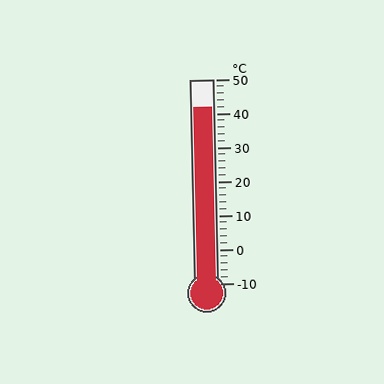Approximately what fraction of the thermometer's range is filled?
The thermometer is filled to approximately 85% of its range.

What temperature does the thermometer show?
The thermometer shows approximately 42°C.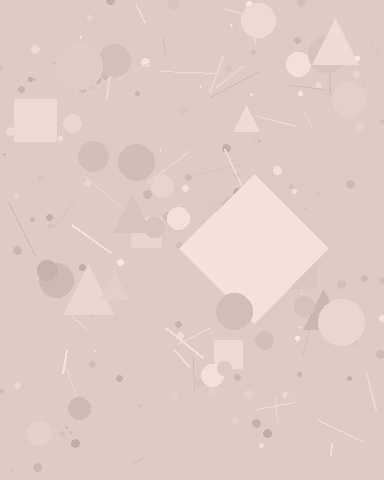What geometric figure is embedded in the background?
A diamond is embedded in the background.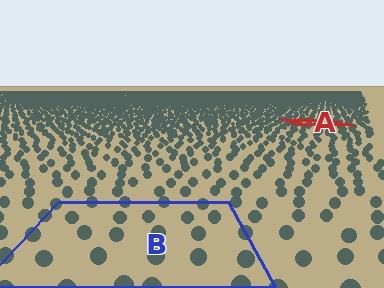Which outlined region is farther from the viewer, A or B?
Region A is farther from the viewer — the texture elements inside it appear smaller and more densely packed.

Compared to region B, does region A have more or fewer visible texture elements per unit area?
Region A has more texture elements per unit area — they are packed more densely because it is farther away.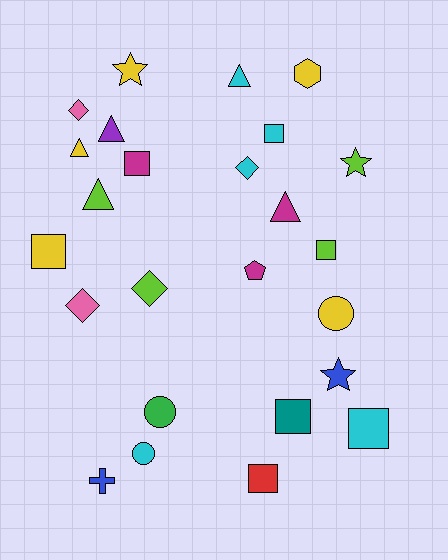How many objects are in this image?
There are 25 objects.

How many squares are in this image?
There are 7 squares.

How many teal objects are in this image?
There is 1 teal object.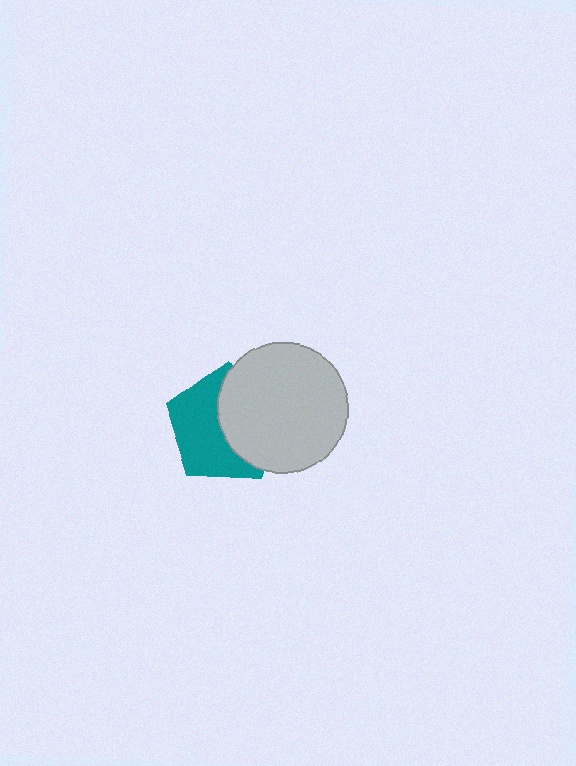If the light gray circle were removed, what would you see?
You would see the complete teal pentagon.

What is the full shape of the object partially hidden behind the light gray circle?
The partially hidden object is a teal pentagon.